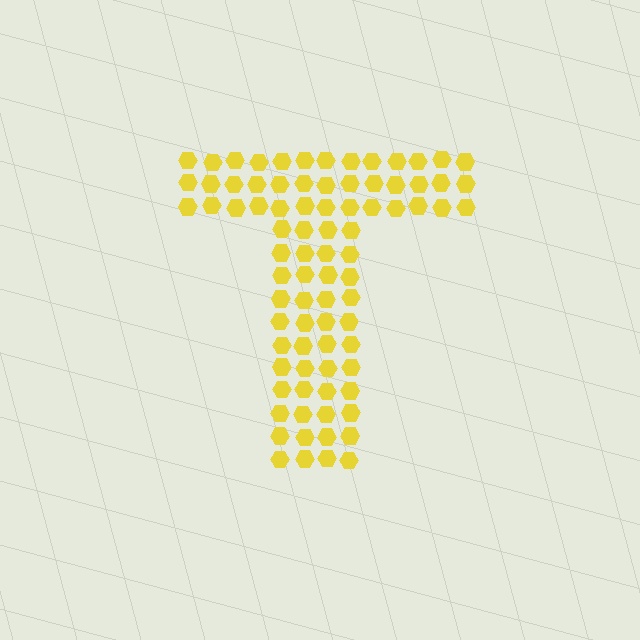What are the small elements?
The small elements are hexagons.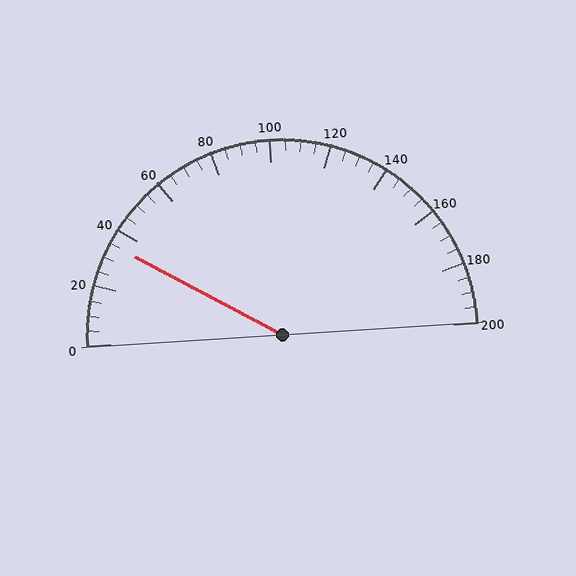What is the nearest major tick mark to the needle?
The nearest major tick mark is 40.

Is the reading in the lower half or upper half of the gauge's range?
The reading is in the lower half of the range (0 to 200).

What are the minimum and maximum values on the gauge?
The gauge ranges from 0 to 200.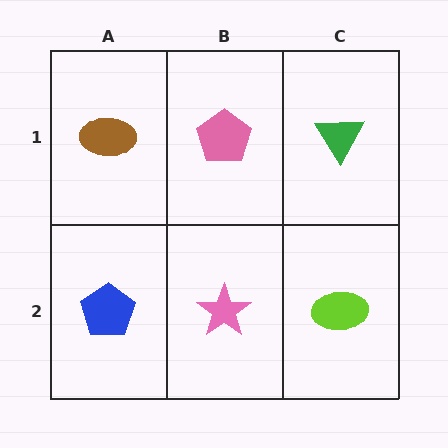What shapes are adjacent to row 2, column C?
A green triangle (row 1, column C), a pink star (row 2, column B).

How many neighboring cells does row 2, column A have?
2.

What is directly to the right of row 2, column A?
A pink star.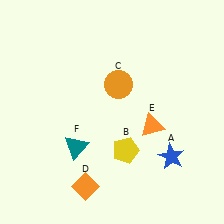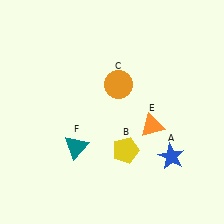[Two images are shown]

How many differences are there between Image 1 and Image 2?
There is 1 difference between the two images.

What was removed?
The orange diamond (D) was removed in Image 2.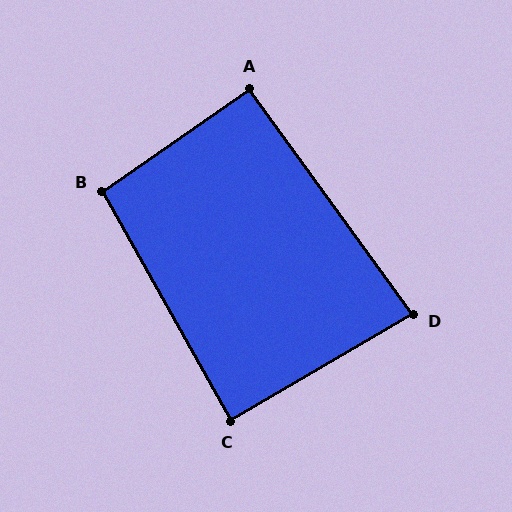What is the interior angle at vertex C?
Approximately 89 degrees (approximately right).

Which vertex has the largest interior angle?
B, at approximately 95 degrees.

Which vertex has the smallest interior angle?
D, at approximately 85 degrees.